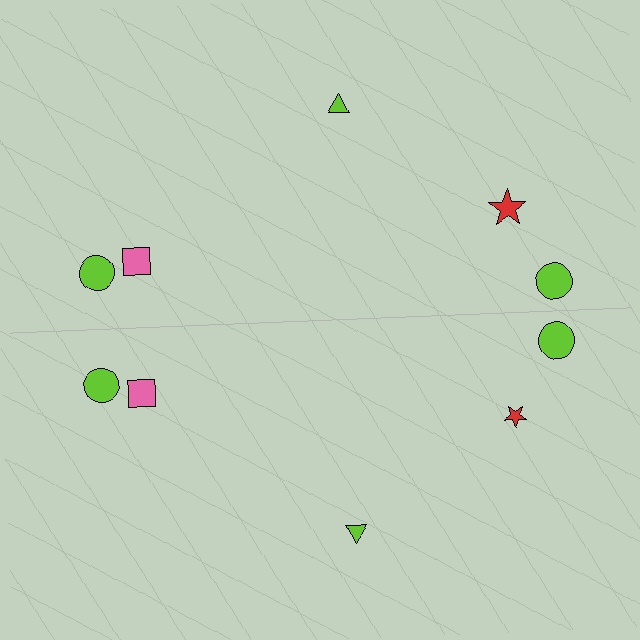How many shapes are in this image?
There are 10 shapes in this image.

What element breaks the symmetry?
The red star on the bottom side has a different size than its mirror counterpart.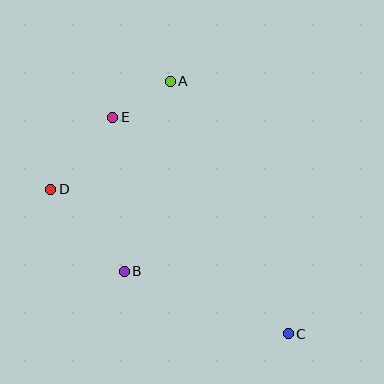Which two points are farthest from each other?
Points A and C are farthest from each other.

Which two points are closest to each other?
Points A and E are closest to each other.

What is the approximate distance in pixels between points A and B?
The distance between A and B is approximately 195 pixels.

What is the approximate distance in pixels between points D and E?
The distance between D and E is approximately 95 pixels.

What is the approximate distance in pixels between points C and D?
The distance between C and D is approximately 278 pixels.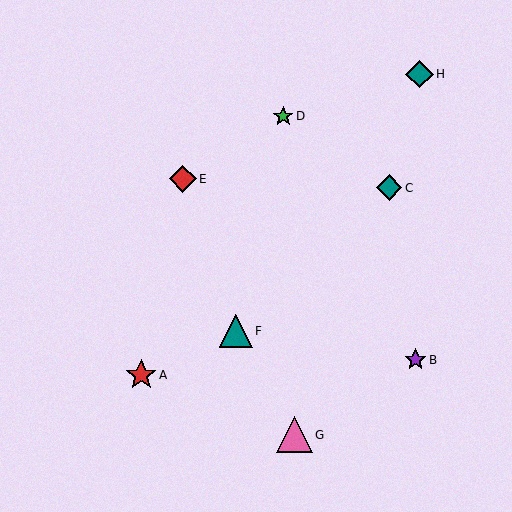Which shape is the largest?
The pink triangle (labeled G) is the largest.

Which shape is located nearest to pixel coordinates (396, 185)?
The teal diamond (labeled C) at (389, 188) is nearest to that location.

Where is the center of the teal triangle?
The center of the teal triangle is at (236, 331).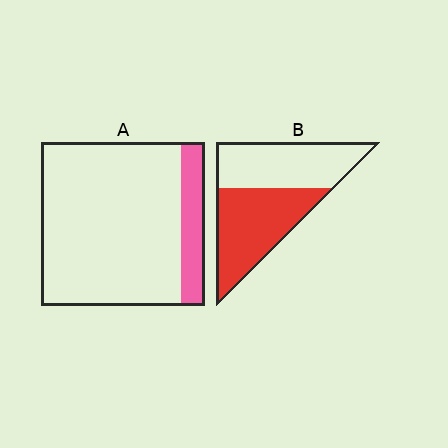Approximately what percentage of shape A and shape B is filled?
A is approximately 15% and B is approximately 50%.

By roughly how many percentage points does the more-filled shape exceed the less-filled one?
By roughly 35 percentage points (B over A).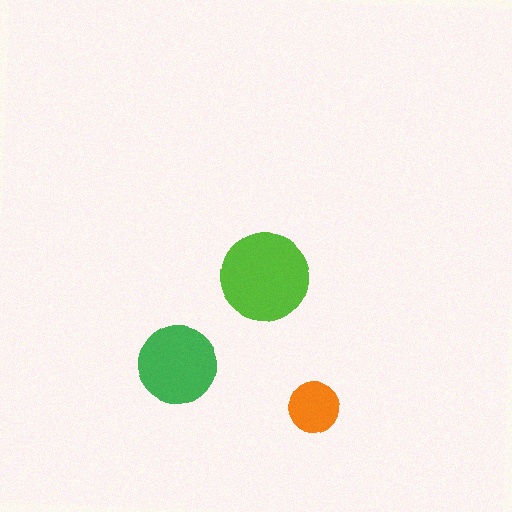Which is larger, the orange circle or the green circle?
The green one.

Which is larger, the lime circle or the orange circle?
The lime one.